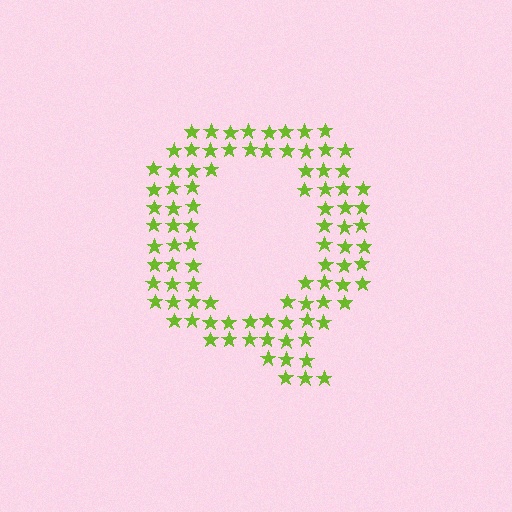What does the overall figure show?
The overall figure shows the letter Q.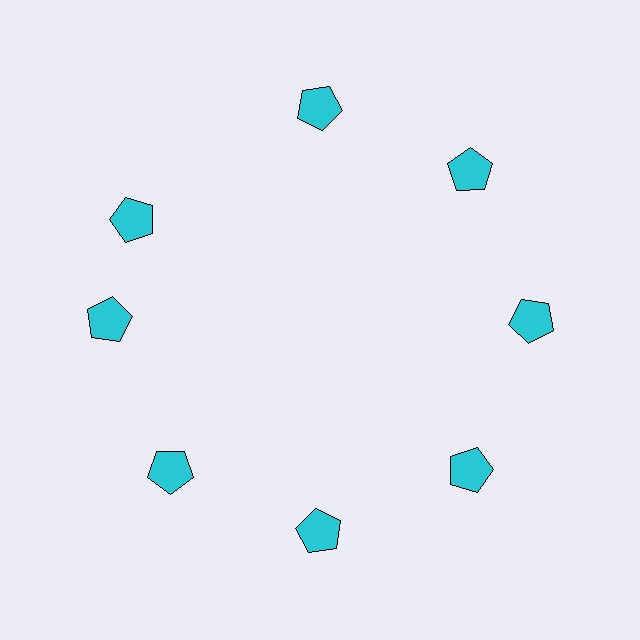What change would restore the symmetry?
The symmetry would be restored by rotating it back into even spacing with its neighbors so that all 8 pentagons sit at equal angles and equal distance from the center.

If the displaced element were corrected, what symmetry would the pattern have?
It would have 8-fold rotational symmetry — the pattern would map onto itself every 45 degrees.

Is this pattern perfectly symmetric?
No. The 8 cyan pentagons are arranged in a ring, but one element near the 10 o'clock position is rotated out of alignment along the ring, breaking the 8-fold rotational symmetry.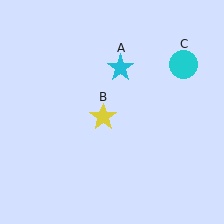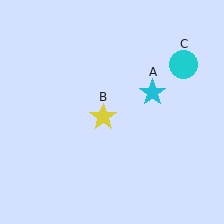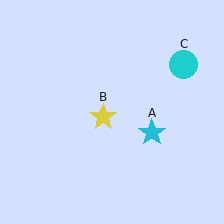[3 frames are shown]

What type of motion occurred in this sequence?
The cyan star (object A) rotated clockwise around the center of the scene.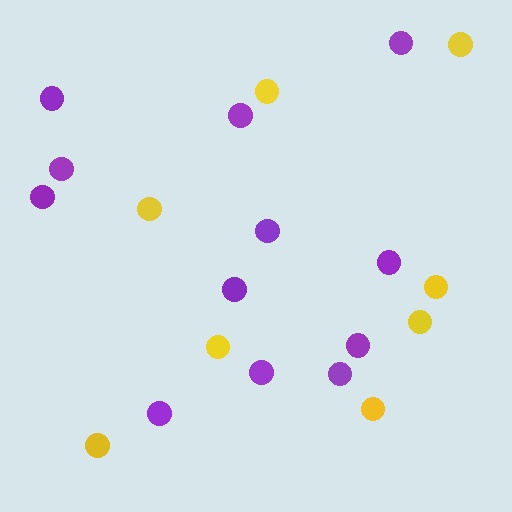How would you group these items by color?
There are 2 groups: one group of purple circles (12) and one group of yellow circles (8).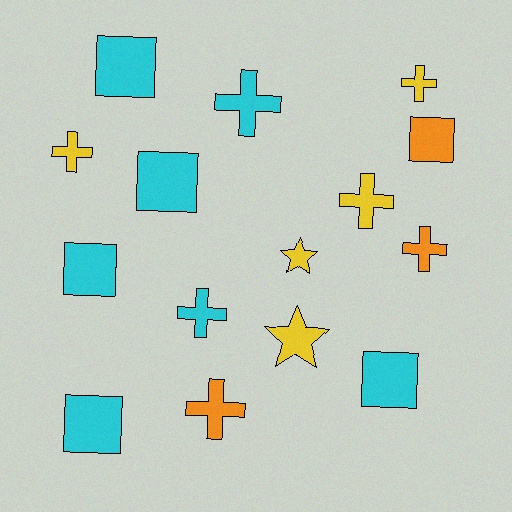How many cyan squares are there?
There are 5 cyan squares.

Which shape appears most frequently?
Cross, with 7 objects.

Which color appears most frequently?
Cyan, with 7 objects.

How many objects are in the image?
There are 15 objects.